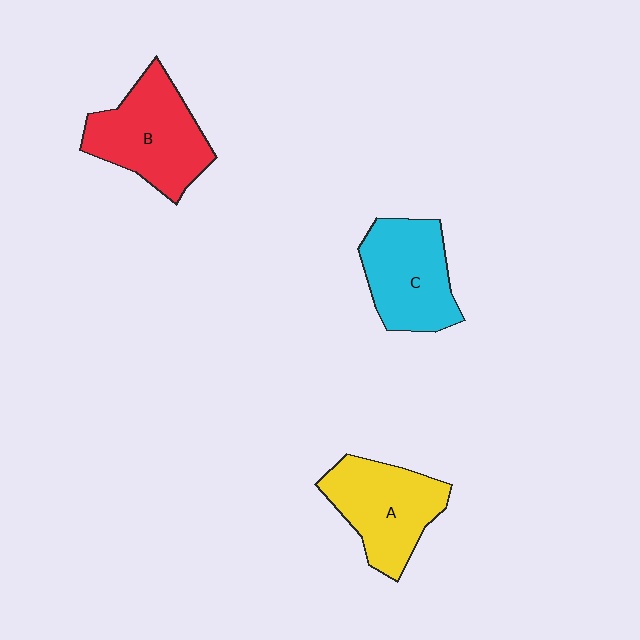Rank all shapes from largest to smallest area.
From largest to smallest: B (red), A (yellow), C (cyan).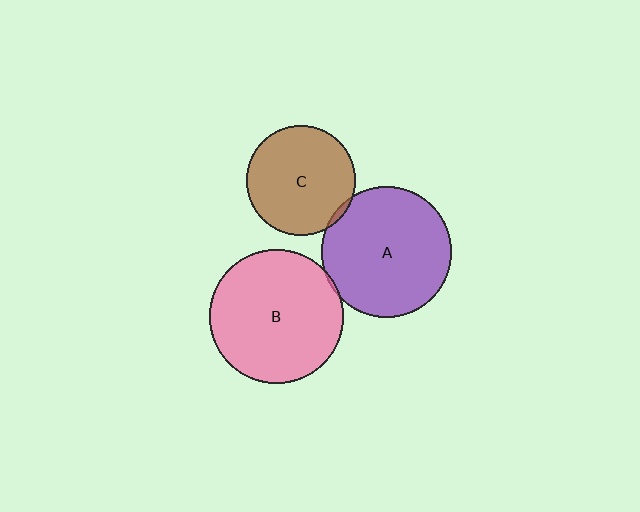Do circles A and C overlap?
Yes.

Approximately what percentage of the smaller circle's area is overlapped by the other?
Approximately 5%.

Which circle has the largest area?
Circle B (pink).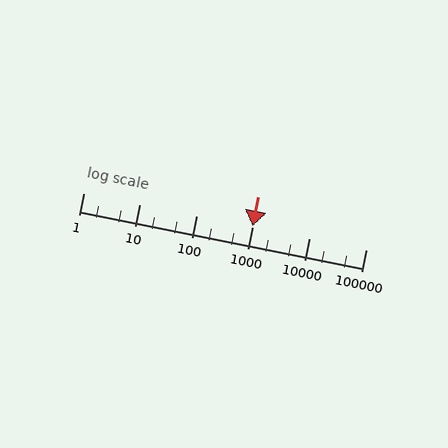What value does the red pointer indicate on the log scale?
The pointer indicates approximately 1000.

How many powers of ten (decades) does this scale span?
The scale spans 5 decades, from 1 to 100000.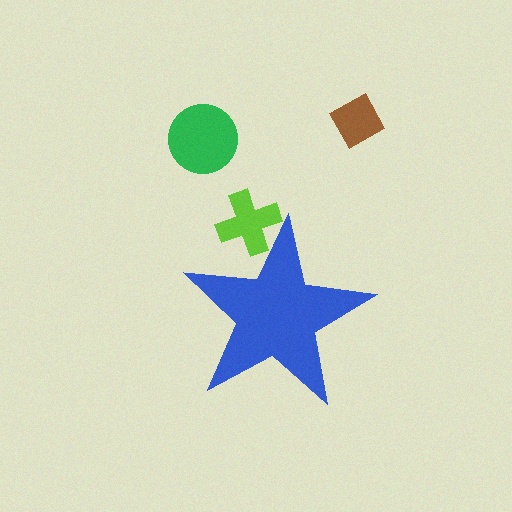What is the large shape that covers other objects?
A blue star.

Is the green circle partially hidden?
No, the green circle is fully visible.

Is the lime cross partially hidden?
Yes, the lime cross is partially hidden behind the blue star.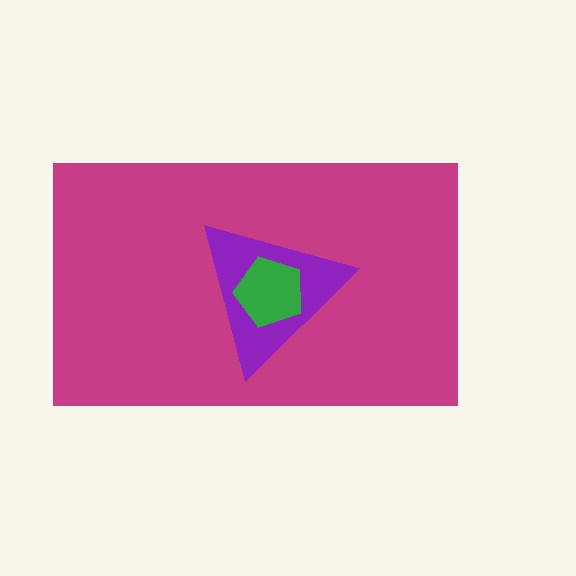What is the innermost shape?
The green pentagon.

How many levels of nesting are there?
3.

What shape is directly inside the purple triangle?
The green pentagon.